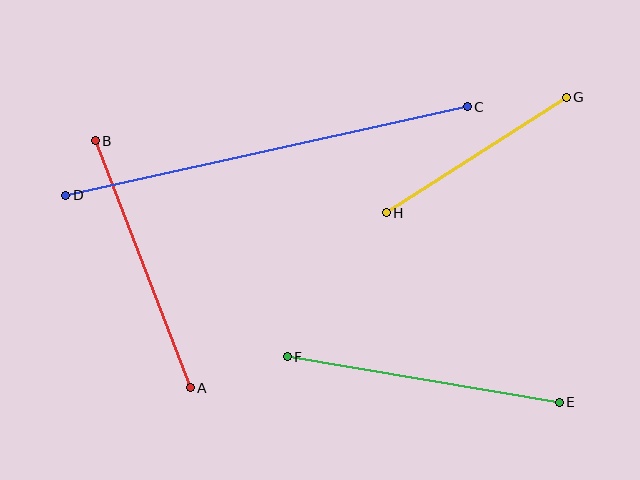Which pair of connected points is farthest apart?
Points C and D are farthest apart.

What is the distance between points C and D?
The distance is approximately 411 pixels.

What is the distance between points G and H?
The distance is approximately 214 pixels.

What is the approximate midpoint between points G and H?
The midpoint is at approximately (476, 155) pixels.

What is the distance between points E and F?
The distance is approximately 276 pixels.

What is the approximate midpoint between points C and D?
The midpoint is at approximately (267, 151) pixels.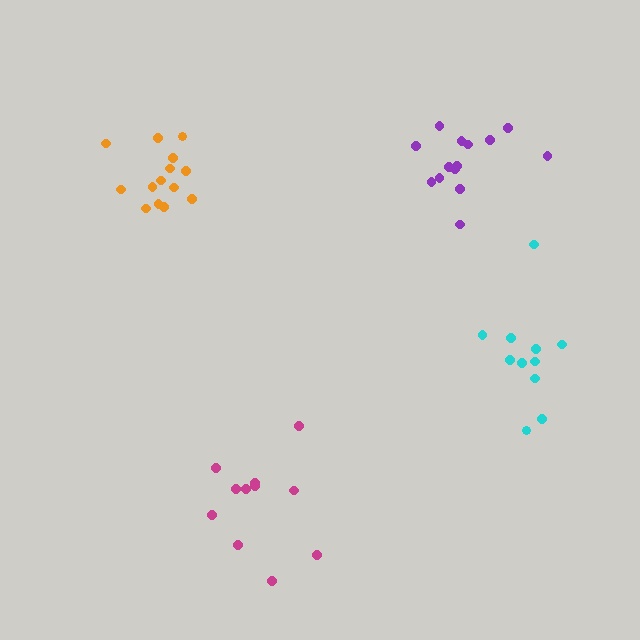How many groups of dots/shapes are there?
There are 4 groups.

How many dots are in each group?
Group 1: 11 dots, Group 2: 14 dots, Group 3: 11 dots, Group 4: 14 dots (50 total).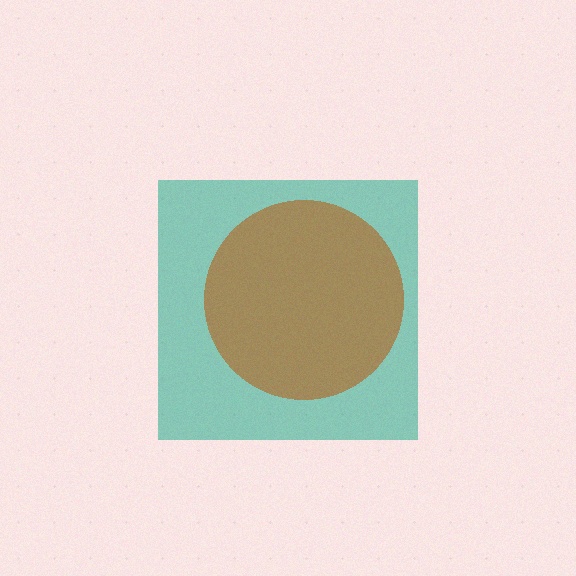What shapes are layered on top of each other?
The layered shapes are: a teal square, a brown circle.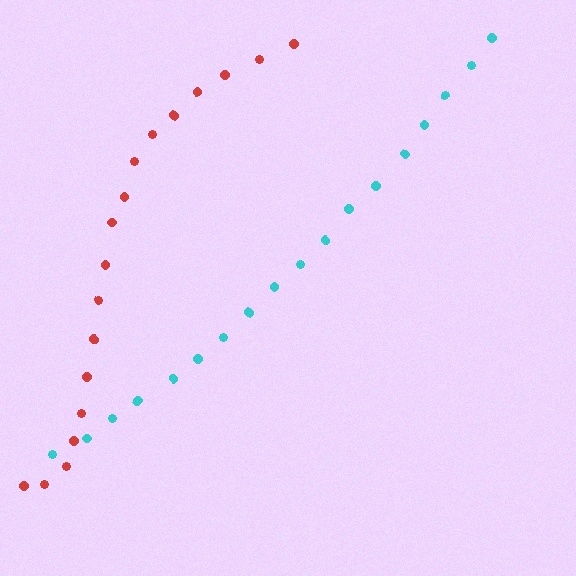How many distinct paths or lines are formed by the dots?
There are 2 distinct paths.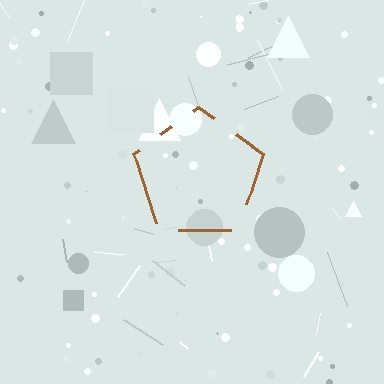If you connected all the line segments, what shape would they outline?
They would outline a pentagon.